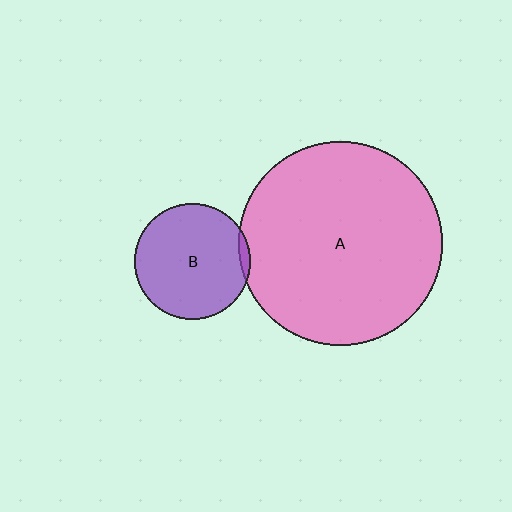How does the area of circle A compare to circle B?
Approximately 3.1 times.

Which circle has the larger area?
Circle A (pink).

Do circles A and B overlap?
Yes.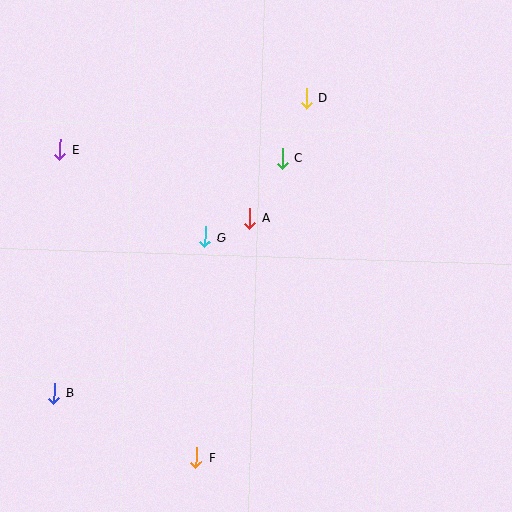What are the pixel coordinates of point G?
Point G is at (205, 237).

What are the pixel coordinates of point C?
Point C is at (282, 158).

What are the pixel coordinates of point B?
Point B is at (54, 393).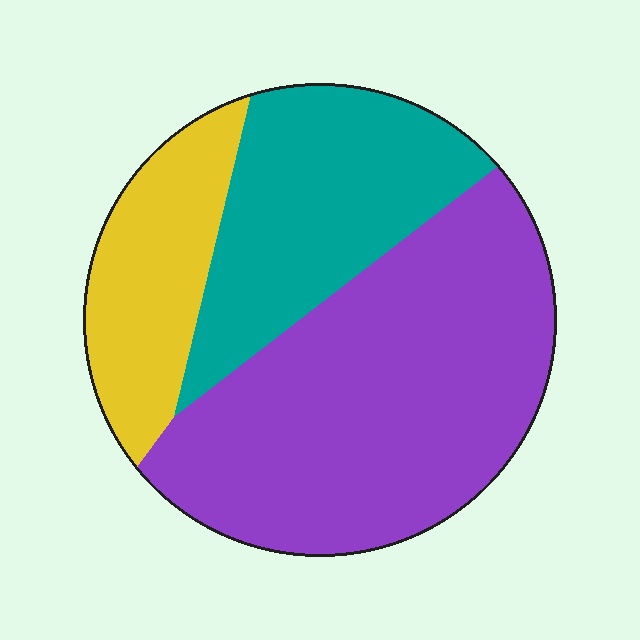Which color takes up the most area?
Purple, at roughly 55%.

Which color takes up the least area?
Yellow, at roughly 20%.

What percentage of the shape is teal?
Teal covers around 30% of the shape.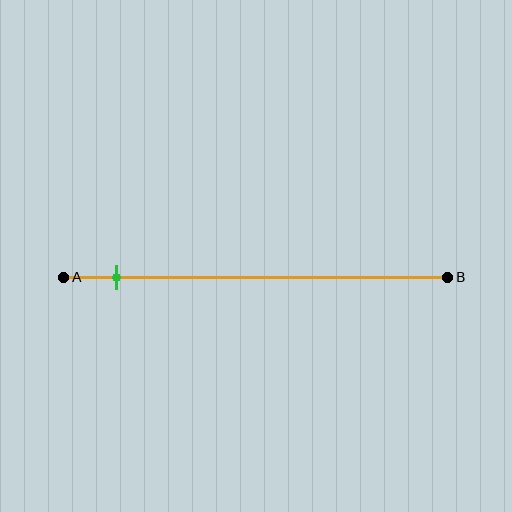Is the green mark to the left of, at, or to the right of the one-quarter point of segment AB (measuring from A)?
The green mark is to the left of the one-quarter point of segment AB.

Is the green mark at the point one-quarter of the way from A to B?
No, the mark is at about 15% from A, not at the 25% one-quarter point.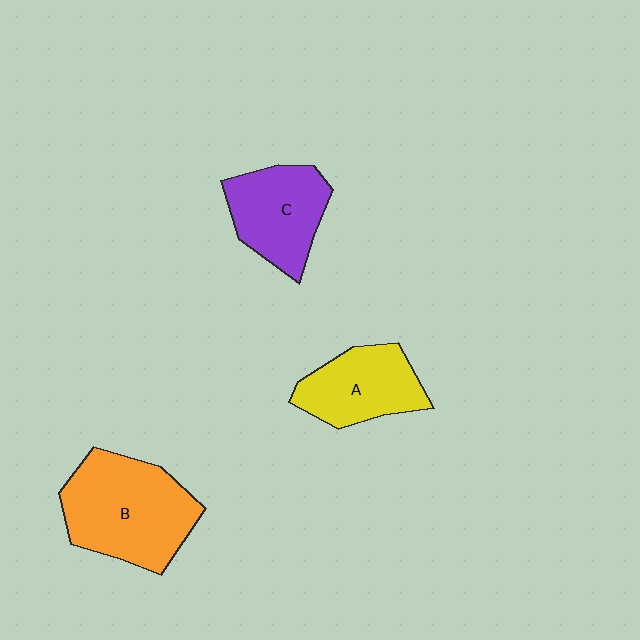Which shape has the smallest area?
Shape A (yellow).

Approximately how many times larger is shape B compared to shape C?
Approximately 1.4 times.